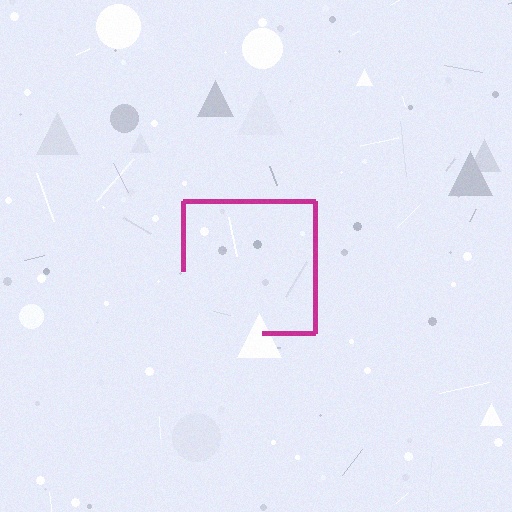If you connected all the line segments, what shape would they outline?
They would outline a square.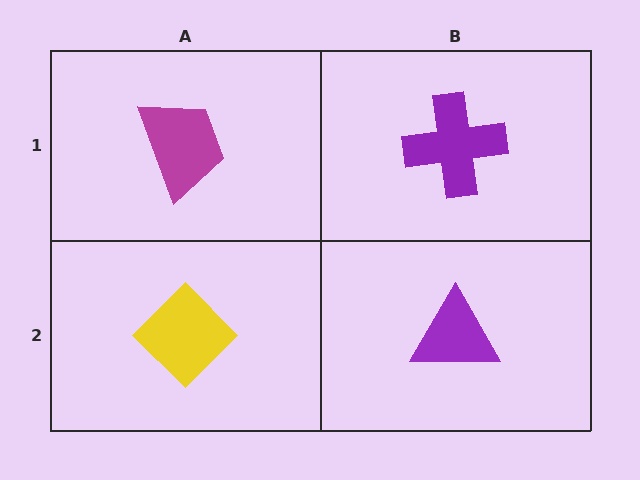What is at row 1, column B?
A purple cross.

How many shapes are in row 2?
2 shapes.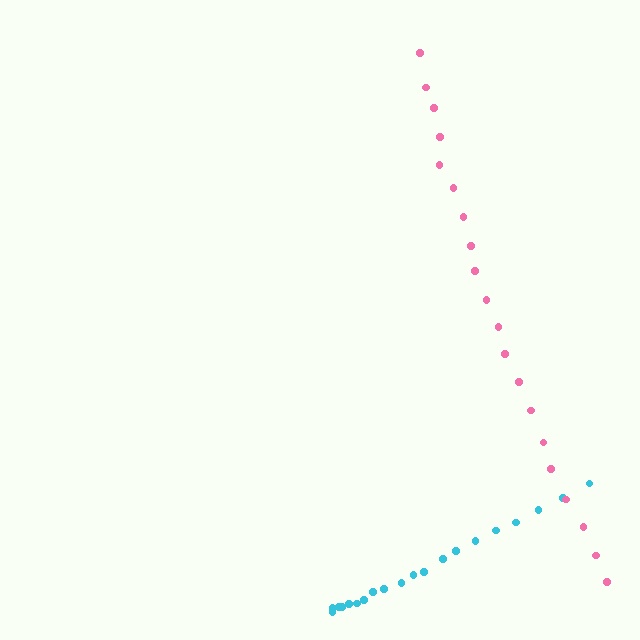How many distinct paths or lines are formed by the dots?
There are 2 distinct paths.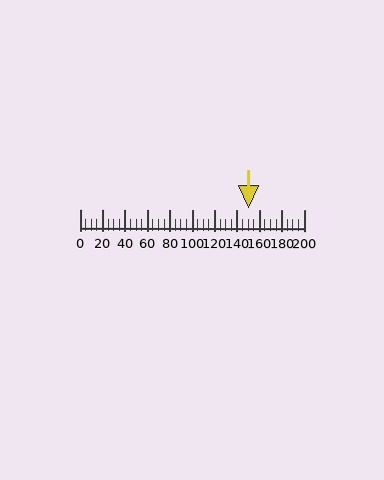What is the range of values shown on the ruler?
The ruler shows values from 0 to 200.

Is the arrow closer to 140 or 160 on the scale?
The arrow is closer to 160.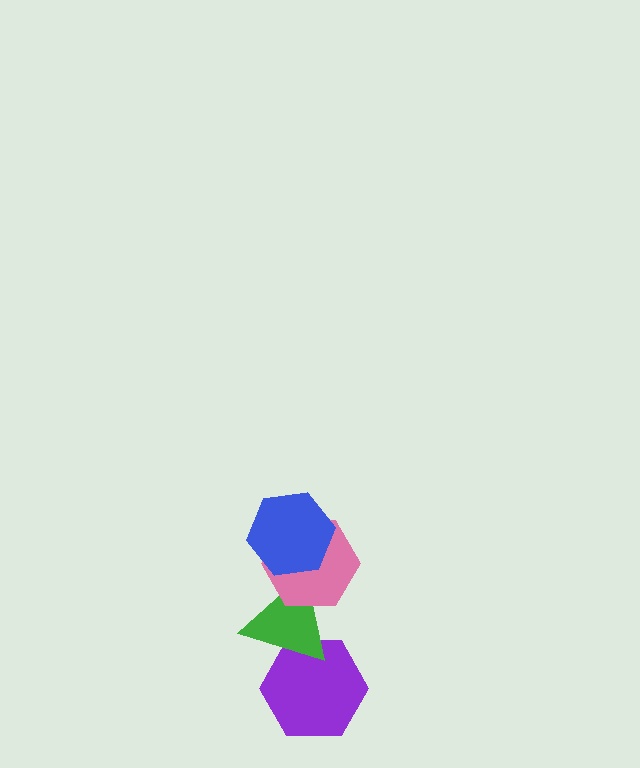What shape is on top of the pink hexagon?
The blue hexagon is on top of the pink hexagon.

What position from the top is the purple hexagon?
The purple hexagon is 4th from the top.